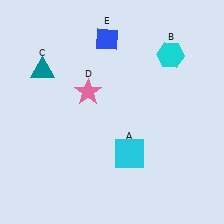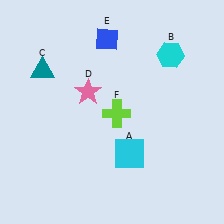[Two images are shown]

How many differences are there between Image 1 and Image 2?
There is 1 difference between the two images.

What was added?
A lime cross (F) was added in Image 2.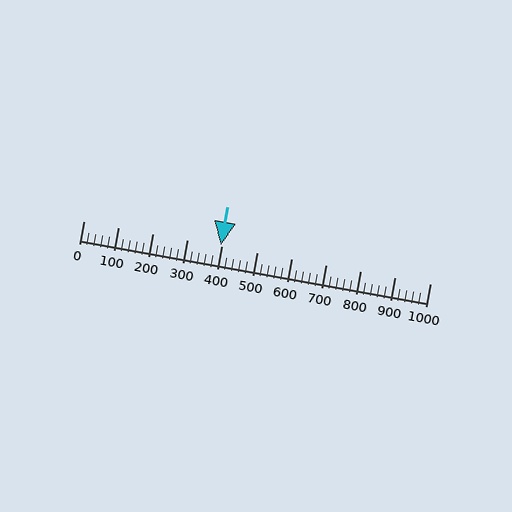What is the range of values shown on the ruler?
The ruler shows values from 0 to 1000.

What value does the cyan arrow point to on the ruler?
The cyan arrow points to approximately 395.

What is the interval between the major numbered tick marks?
The major tick marks are spaced 100 units apart.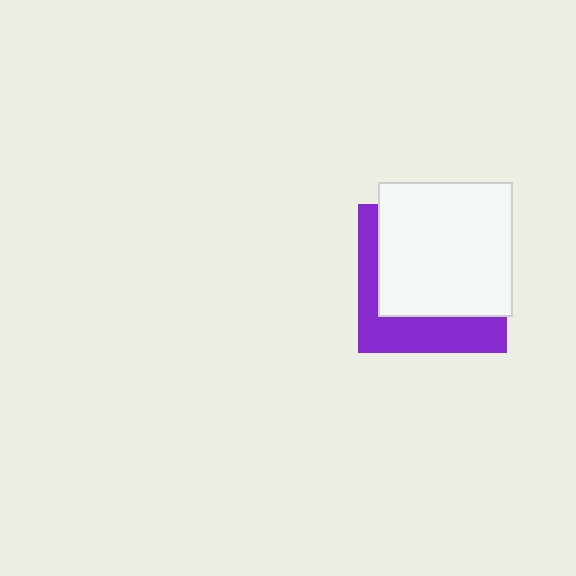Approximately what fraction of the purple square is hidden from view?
Roughly 66% of the purple square is hidden behind the white square.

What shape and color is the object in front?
The object in front is a white square.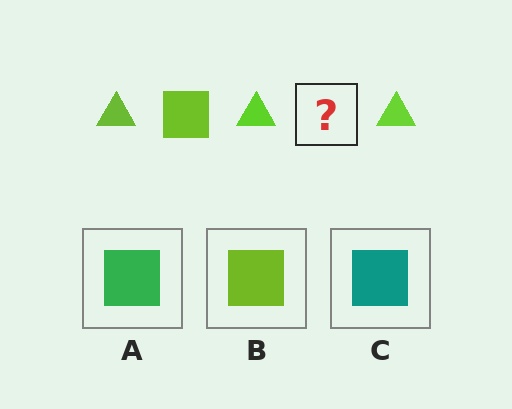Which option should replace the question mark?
Option B.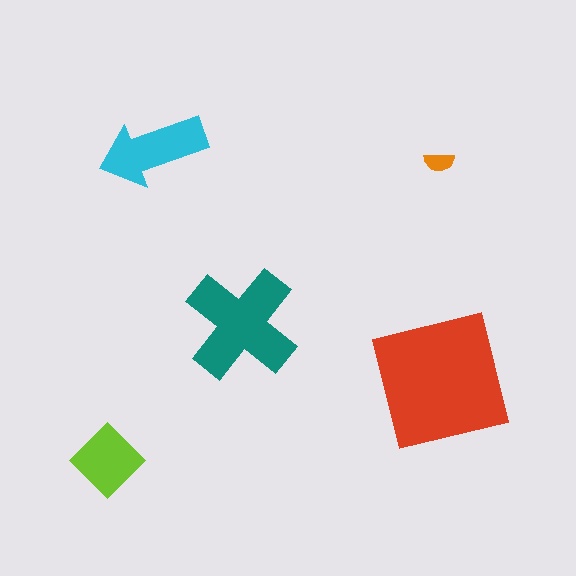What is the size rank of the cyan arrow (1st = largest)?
3rd.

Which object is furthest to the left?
The lime diamond is leftmost.